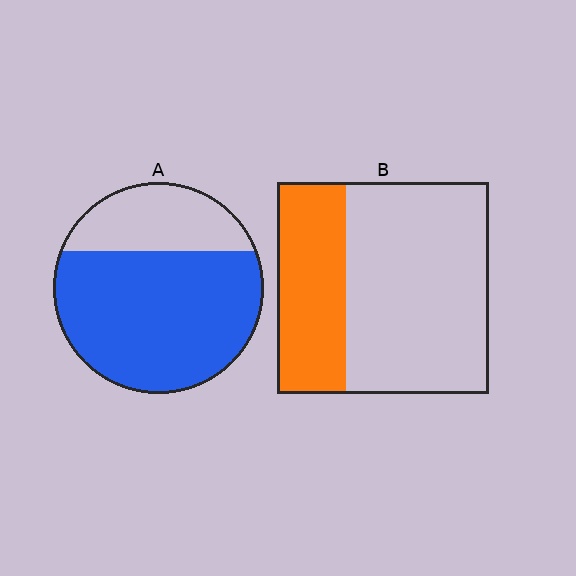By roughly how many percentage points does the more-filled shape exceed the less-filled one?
By roughly 40 percentage points (A over B).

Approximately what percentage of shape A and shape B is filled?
A is approximately 70% and B is approximately 35%.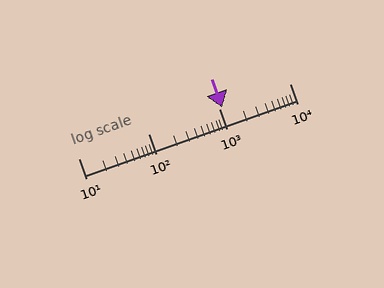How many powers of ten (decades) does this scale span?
The scale spans 3 decades, from 10 to 10000.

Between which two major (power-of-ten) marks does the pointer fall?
The pointer is between 1000 and 10000.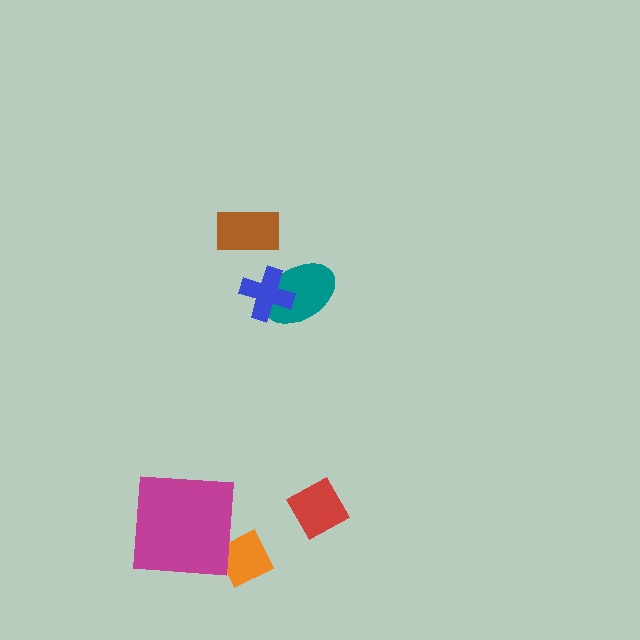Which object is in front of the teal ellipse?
The blue cross is in front of the teal ellipse.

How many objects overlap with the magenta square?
0 objects overlap with the magenta square.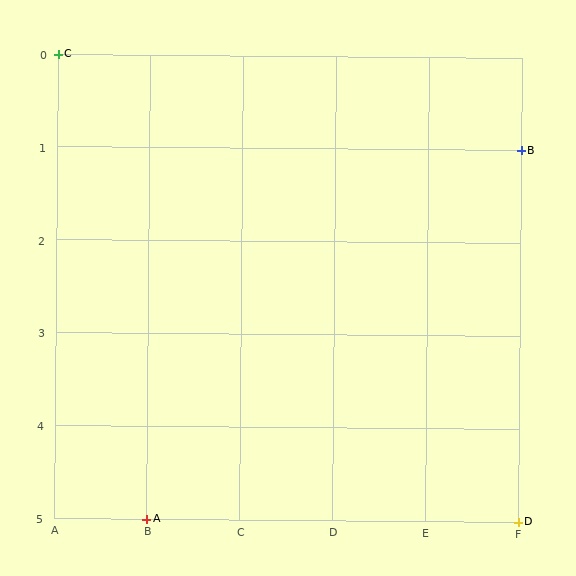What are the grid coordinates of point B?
Point B is at grid coordinates (F, 1).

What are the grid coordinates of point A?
Point A is at grid coordinates (B, 5).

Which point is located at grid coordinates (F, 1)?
Point B is at (F, 1).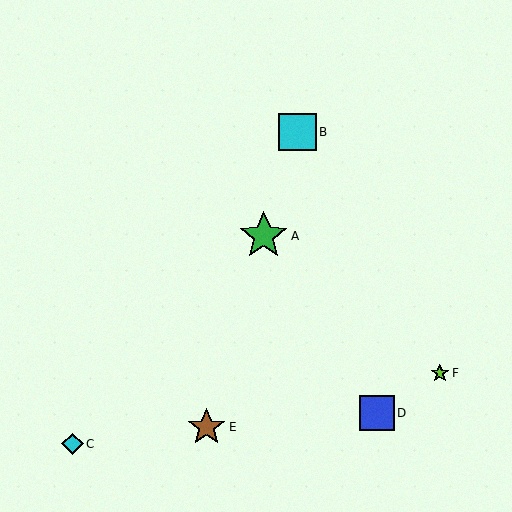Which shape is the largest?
The green star (labeled A) is the largest.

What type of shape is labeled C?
Shape C is a cyan diamond.